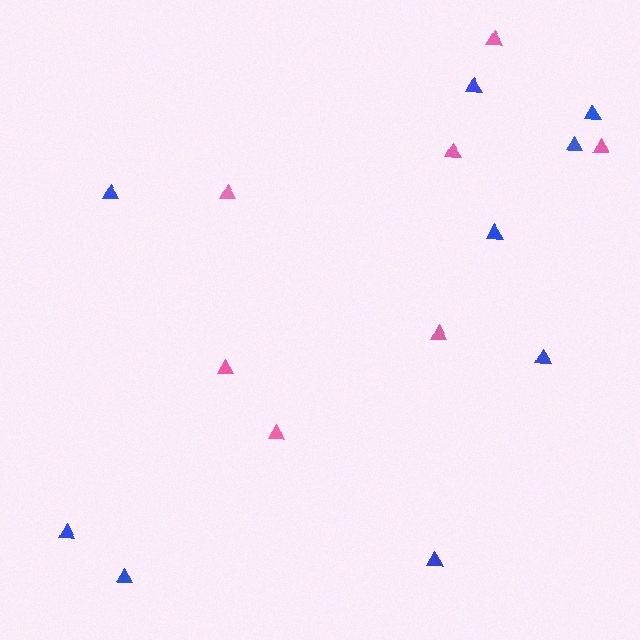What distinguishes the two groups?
There are 2 groups: one group of blue triangles (9) and one group of pink triangles (7).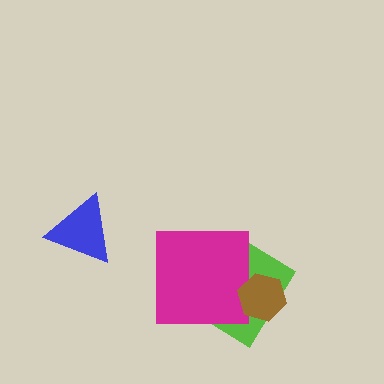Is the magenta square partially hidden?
Yes, it is partially covered by another shape.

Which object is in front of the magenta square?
The brown hexagon is in front of the magenta square.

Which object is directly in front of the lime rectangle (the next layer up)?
The magenta square is directly in front of the lime rectangle.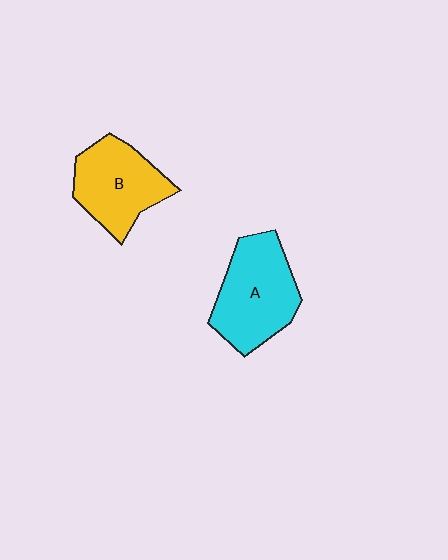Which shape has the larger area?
Shape A (cyan).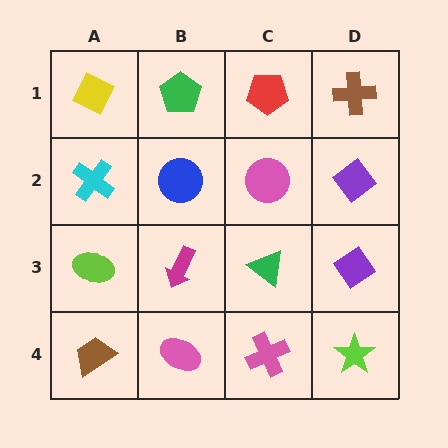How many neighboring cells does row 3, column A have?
3.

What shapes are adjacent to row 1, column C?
A pink circle (row 2, column C), a green pentagon (row 1, column B), a brown cross (row 1, column D).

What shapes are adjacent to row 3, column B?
A blue circle (row 2, column B), a pink ellipse (row 4, column B), a lime ellipse (row 3, column A), a green triangle (row 3, column C).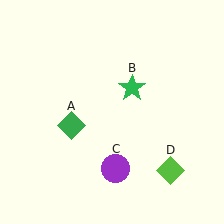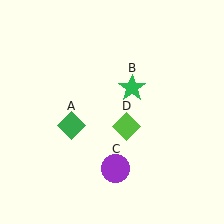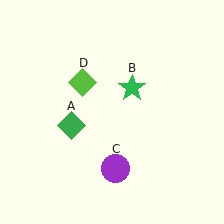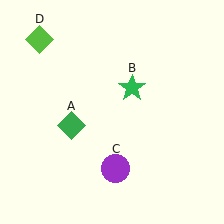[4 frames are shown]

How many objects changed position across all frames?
1 object changed position: lime diamond (object D).